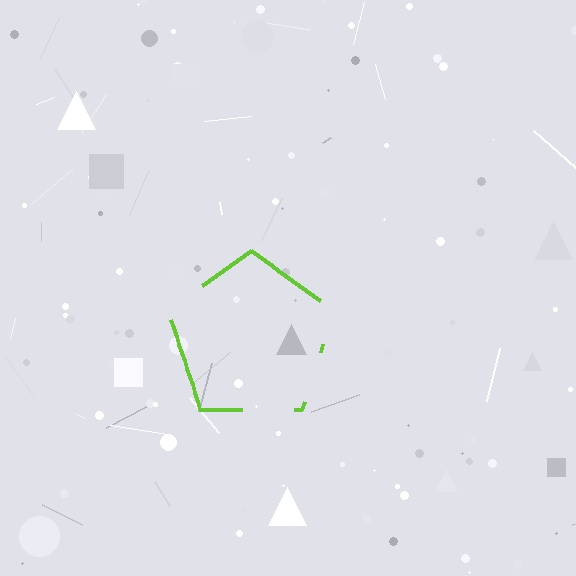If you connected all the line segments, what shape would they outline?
They would outline a pentagon.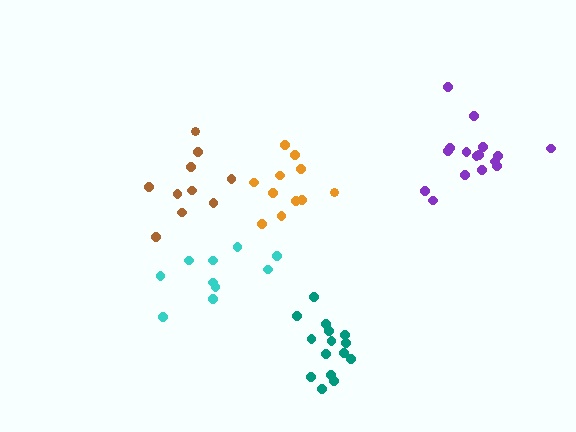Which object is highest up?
The purple cluster is topmost.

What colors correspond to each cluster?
The clusters are colored: cyan, purple, orange, brown, teal.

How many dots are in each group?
Group 1: 10 dots, Group 2: 16 dots, Group 3: 11 dots, Group 4: 10 dots, Group 5: 15 dots (62 total).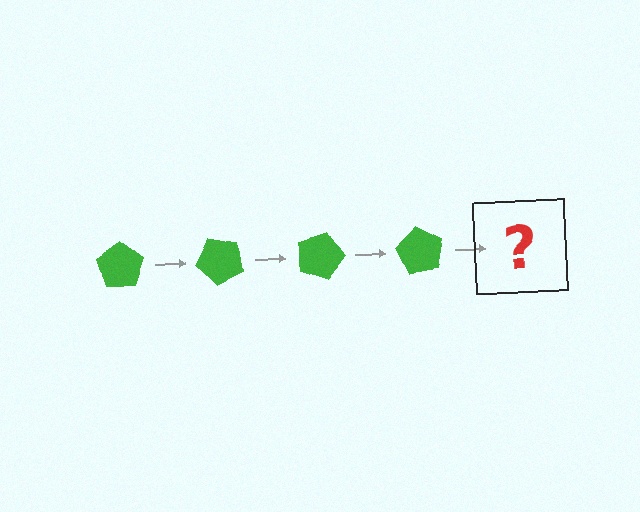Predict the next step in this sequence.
The next step is a green pentagon rotated 180 degrees.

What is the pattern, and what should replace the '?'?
The pattern is that the pentagon rotates 45 degrees each step. The '?' should be a green pentagon rotated 180 degrees.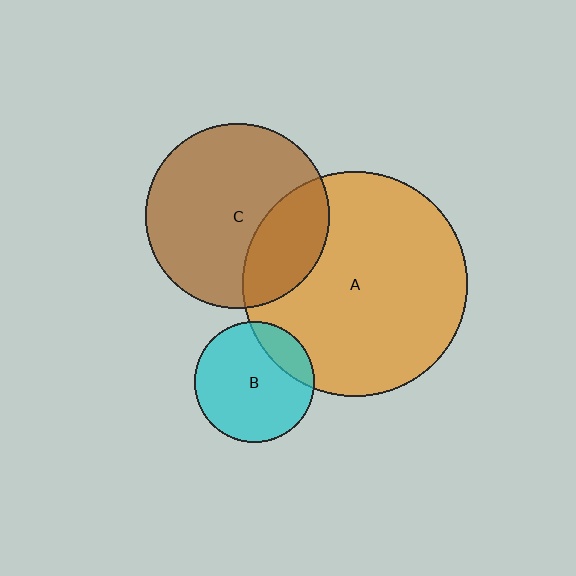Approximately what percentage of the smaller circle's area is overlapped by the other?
Approximately 20%.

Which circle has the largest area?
Circle A (orange).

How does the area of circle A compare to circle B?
Approximately 3.5 times.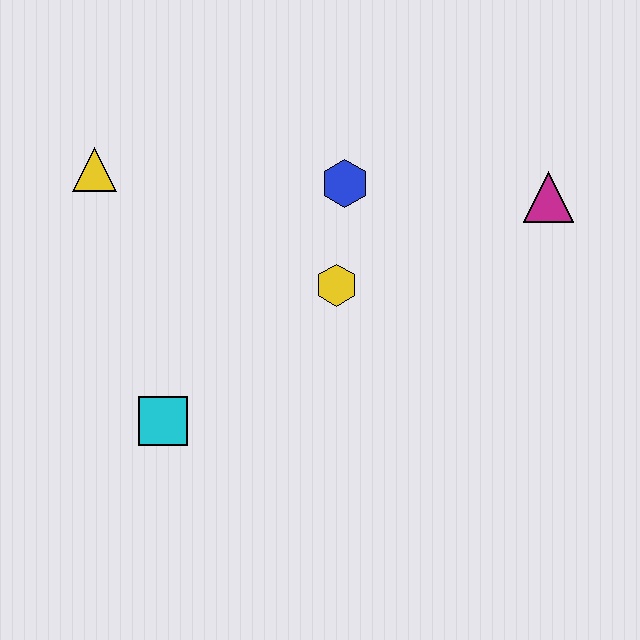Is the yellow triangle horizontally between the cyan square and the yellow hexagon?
No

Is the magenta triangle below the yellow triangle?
Yes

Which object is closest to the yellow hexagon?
The blue hexagon is closest to the yellow hexagon.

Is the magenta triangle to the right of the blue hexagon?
Yes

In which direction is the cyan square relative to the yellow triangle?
The cyan square is below the yellow triangle.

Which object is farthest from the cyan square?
The magenta triangle is farthest from the cyan square.